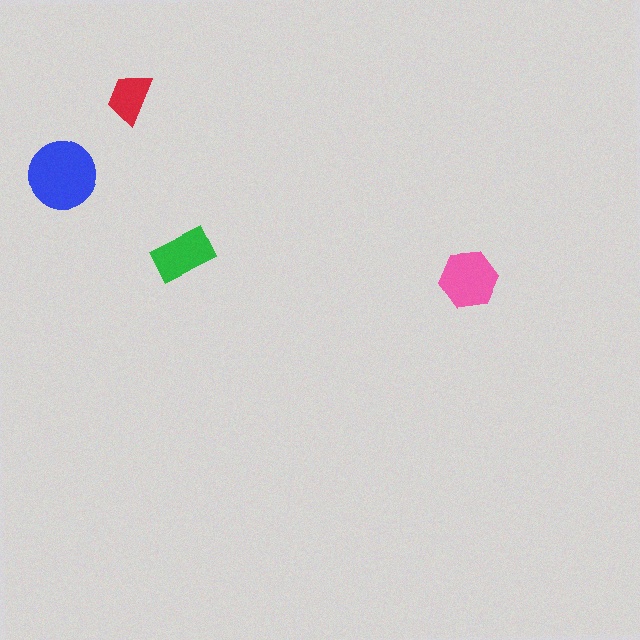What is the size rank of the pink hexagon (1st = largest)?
2nd.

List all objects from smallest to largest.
The red trapezoid, the green rectangle, the pink hexagon, the blue circle.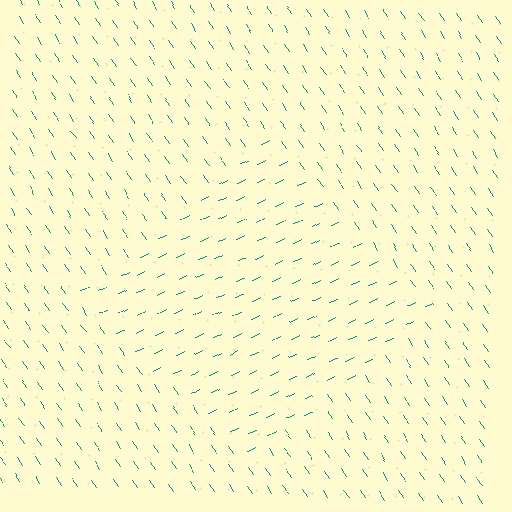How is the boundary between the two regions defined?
The boundary is defined purely by a change in line orientation (approximately 81 degrees difference). All lines are the same color and thickness.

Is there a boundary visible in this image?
Yes, there is a texture boundary formed by a change in line orientation.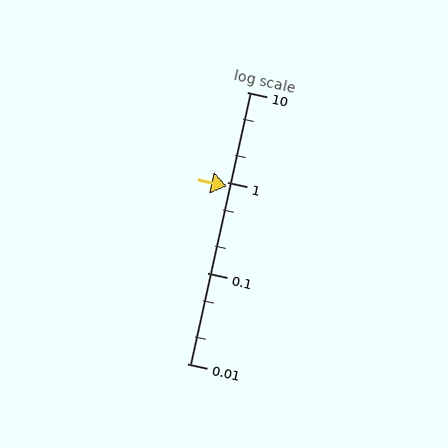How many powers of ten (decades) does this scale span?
The scale spans 3 decades, from 0.01 to 10.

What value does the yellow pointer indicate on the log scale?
The pointer indicates approximately 0.92.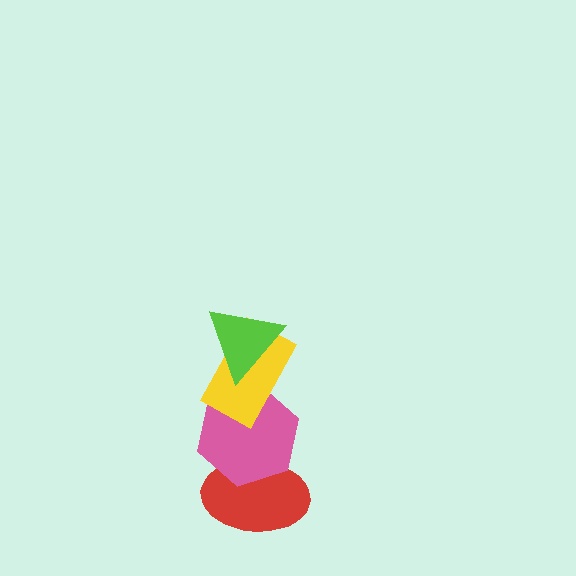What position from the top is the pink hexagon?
The pink hexagon is 3rd from the top.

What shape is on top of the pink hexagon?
The yellow rectangle is on top of the pink hexagon.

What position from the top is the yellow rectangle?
The yellow rectangle is 2nd from the top.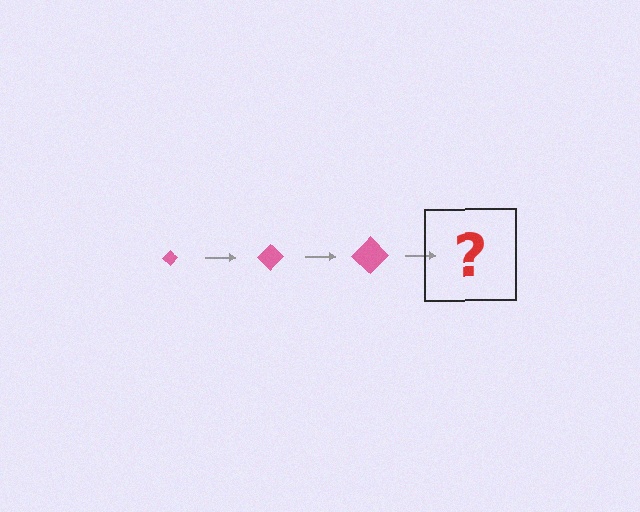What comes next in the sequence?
The next element should be a pink diamond, larger than the previous one.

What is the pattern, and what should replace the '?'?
The pattern is that the diamond gets progressively larger each step. The '?' should be a pink diamond, larger than the previous one.